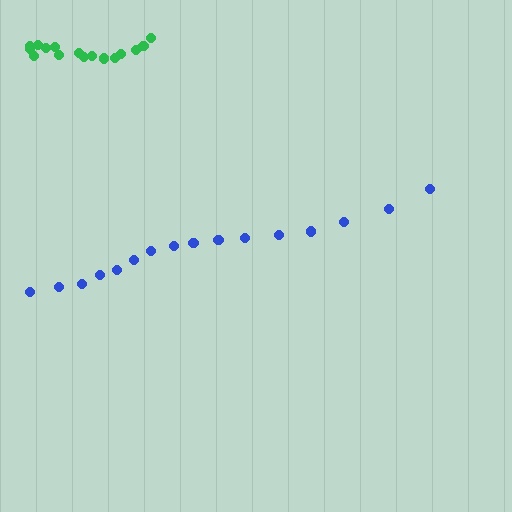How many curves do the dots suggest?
There are 2 distinct paths.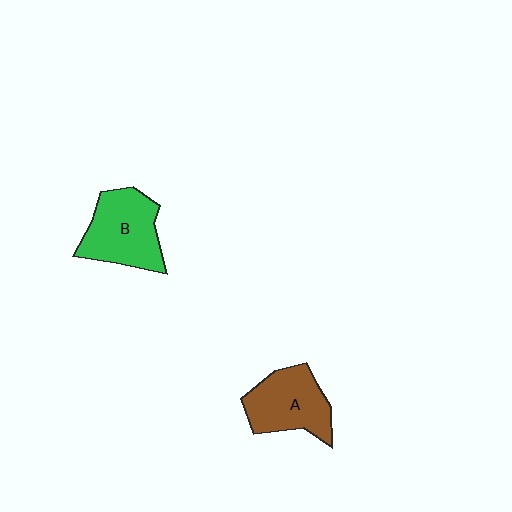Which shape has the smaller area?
Shape A (brown).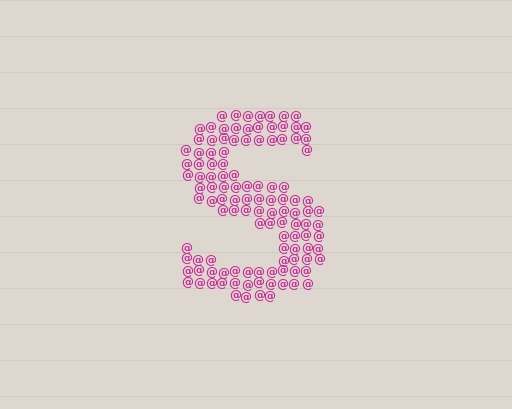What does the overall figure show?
The overall figure shows the letter S.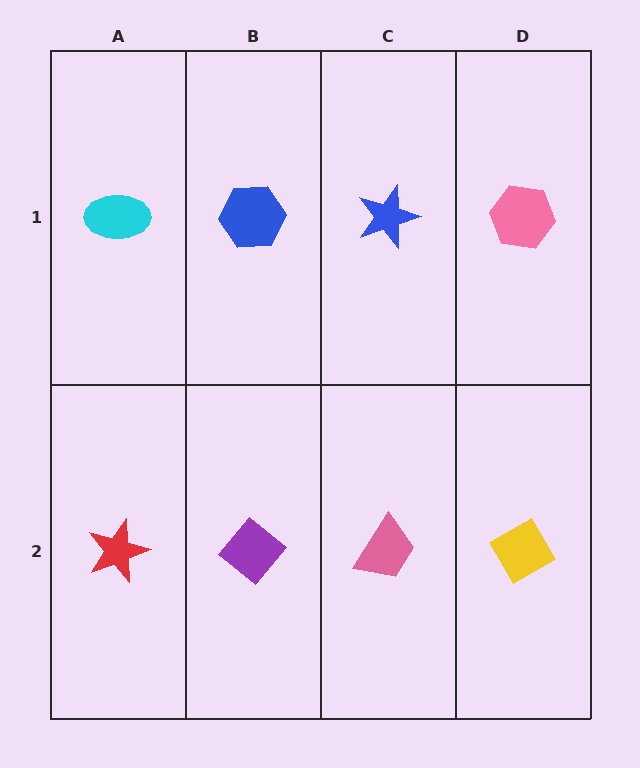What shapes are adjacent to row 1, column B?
A purple diamond (row 2, column B), a cyan ellipse (row 1, column A), a blue star (row 1, column C).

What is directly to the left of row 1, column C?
A blue hexagon.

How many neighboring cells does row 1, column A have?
2.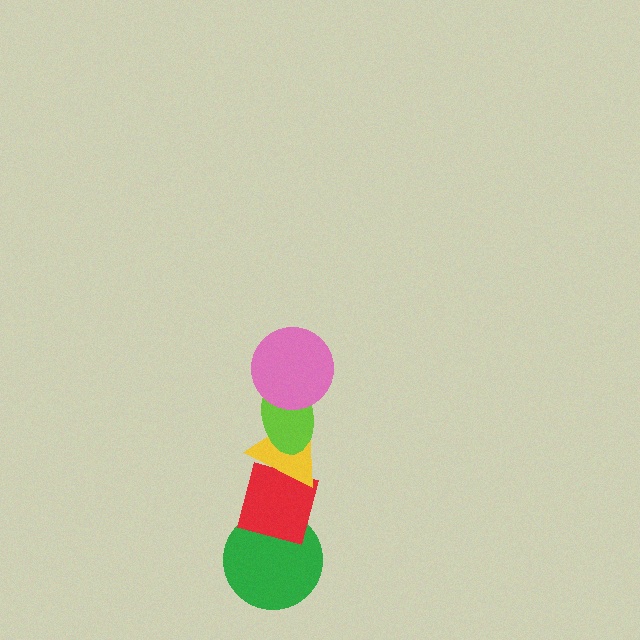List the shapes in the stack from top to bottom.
From top to bottom: the pink circle, the lime ellipse, the yellow triangle, the red diamond, the green circle.